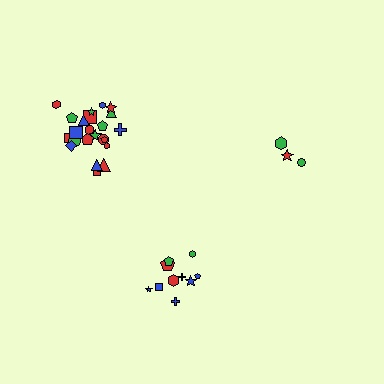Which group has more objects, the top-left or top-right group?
The top-left group.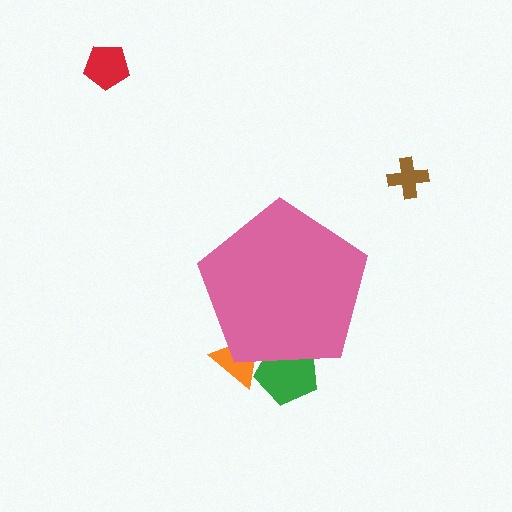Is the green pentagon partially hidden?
Yes, the green pentagon is partially hidden behind the pink pentagon.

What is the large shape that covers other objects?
A pink pentagon.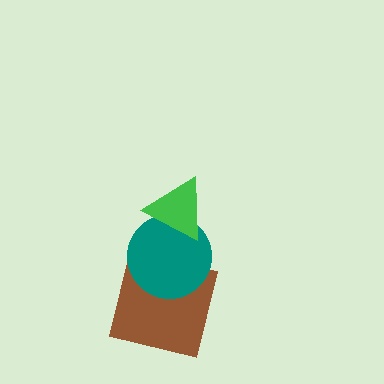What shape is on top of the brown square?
The teal circle is on top of the brown square.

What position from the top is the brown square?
The brown square is 3rd from the top.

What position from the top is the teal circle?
The teal circle is 2nd from the top.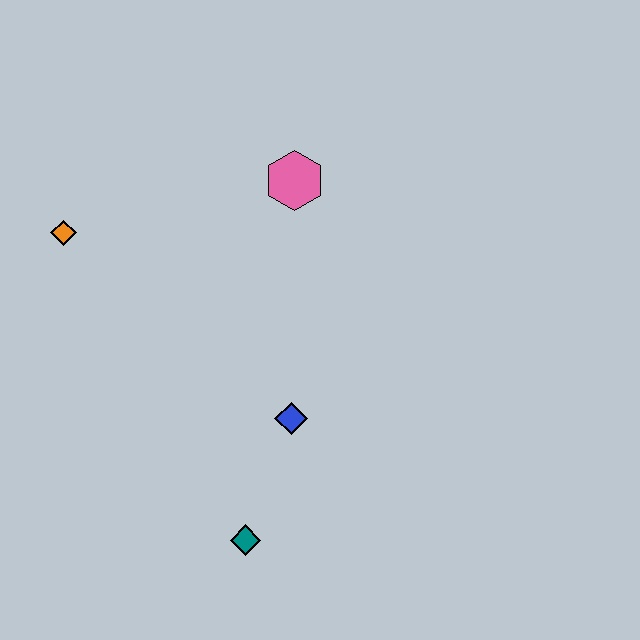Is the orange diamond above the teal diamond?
Yes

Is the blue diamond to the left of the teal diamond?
No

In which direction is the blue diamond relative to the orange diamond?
The blue diamond is to the right of the orange diamond.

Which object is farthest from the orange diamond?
The teal diamond is farthest from the orange diamond.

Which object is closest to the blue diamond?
The teal diamond is closest to the blue diamond.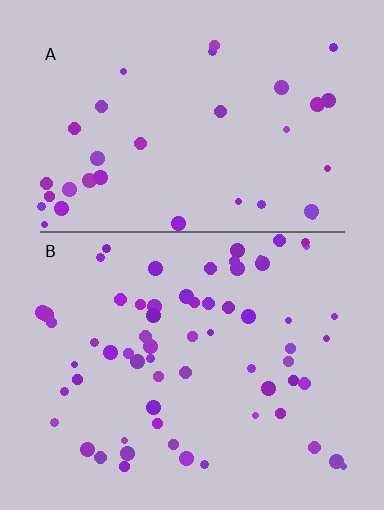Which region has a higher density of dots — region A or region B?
B (the bottom).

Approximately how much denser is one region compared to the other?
Approximately 1.9× — region B over region A.